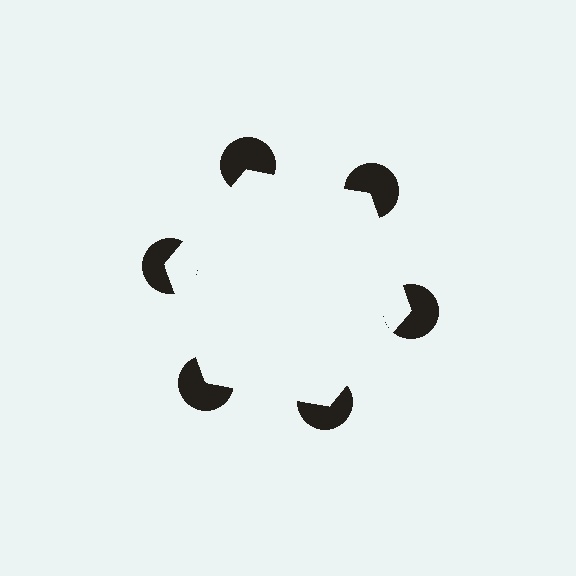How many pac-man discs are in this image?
There are 6 — one at each vertex of the illusory hexagon.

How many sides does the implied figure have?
6 sides.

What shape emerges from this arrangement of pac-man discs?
An illusory hexagon — its edges are inferred from the aligned wedge cuts in the pac-man discs, not physically drawn.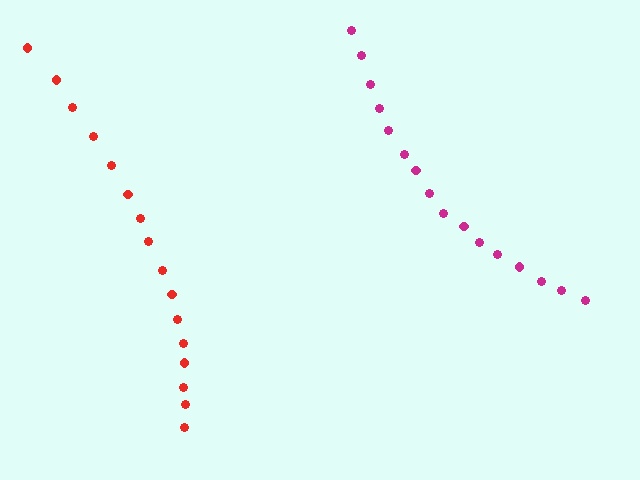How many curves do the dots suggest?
There are 2 distinct paths.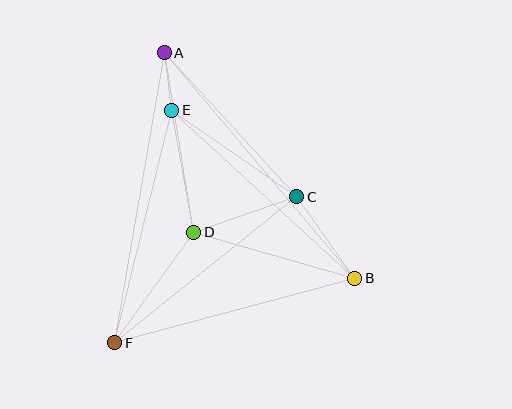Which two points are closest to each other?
Points A and E are closest to each other.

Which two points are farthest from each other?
Points A and B are farthest from each other.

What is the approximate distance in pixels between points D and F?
The distance between D and F is approximately 136 pixels.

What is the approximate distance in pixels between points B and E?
The distance between B and E is approximately 249 pixels.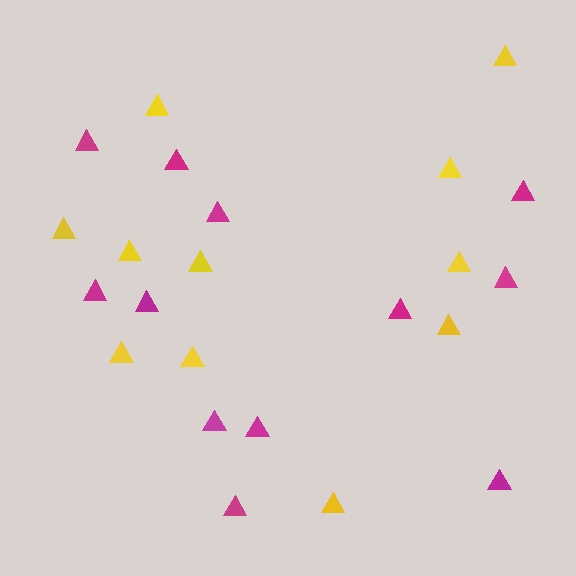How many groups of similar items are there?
There are 2 groups: one group of magenta triangles (12) and one group of yellow triangles (11).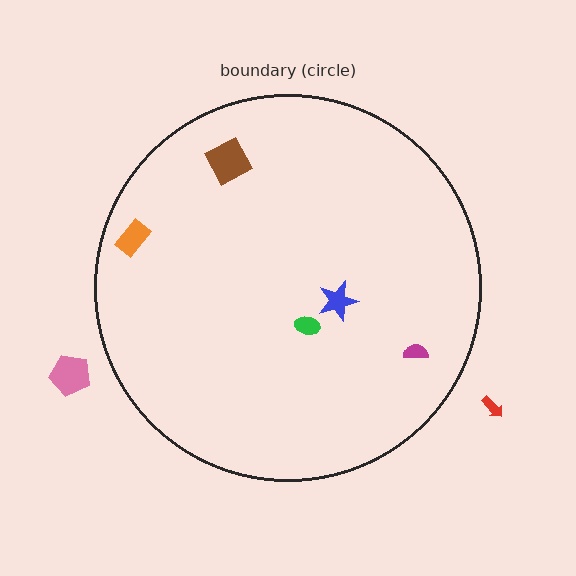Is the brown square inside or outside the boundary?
Inside.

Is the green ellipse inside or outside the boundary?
Inside.